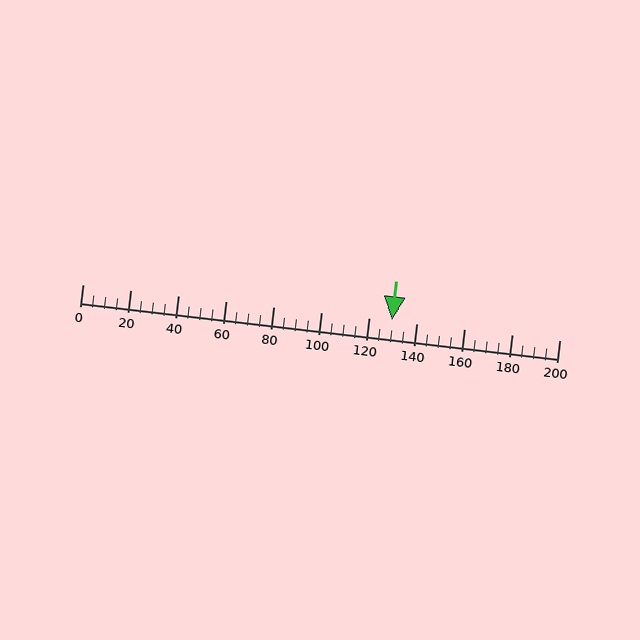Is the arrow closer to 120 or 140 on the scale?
The arrow is closer to 120.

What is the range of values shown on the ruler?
The ruler shows values from 0 to 200.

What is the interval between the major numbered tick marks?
The major tick marks are spaced 20 units apart.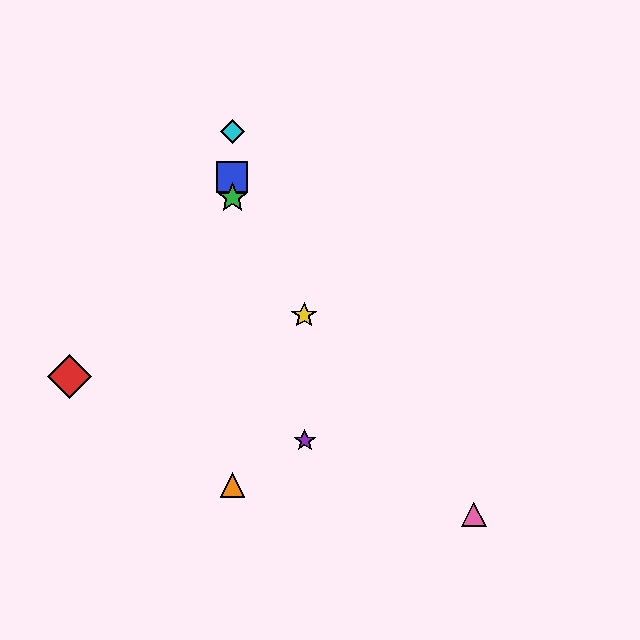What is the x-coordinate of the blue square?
The blue square is at x≈232.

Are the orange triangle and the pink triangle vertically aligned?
No, the orange triangle is at x≈232 and the pink triangle is at x≈474.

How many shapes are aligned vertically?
4 shapes (the blue square, the green star, the orange triangle, the cyan diamond) are aligned vertically.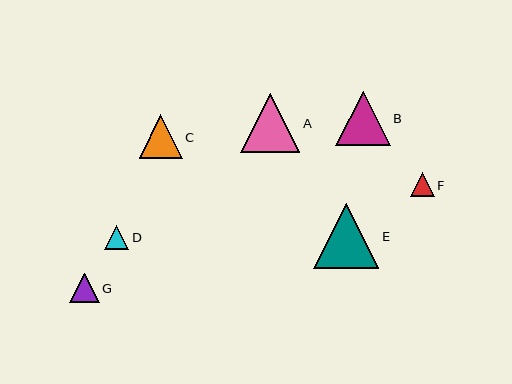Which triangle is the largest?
Triangle E is the largest with a size of approximately 65 pixels.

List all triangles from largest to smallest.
From largest to smallest: E, A, B, C, G, D, F.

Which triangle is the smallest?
Triangle F is the smallest with a size of approximately 24 pixels.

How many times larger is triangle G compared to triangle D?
Triangle G is approximately 1.2 times the size of triangle D.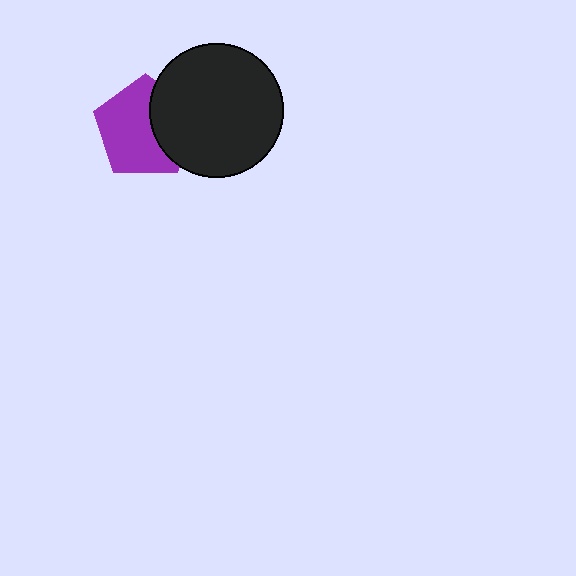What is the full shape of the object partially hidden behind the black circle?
The partially hidden object is a purple pentagon.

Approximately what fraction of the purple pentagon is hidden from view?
Roughly 34% of the purple pentagon is hidden behind the black circle.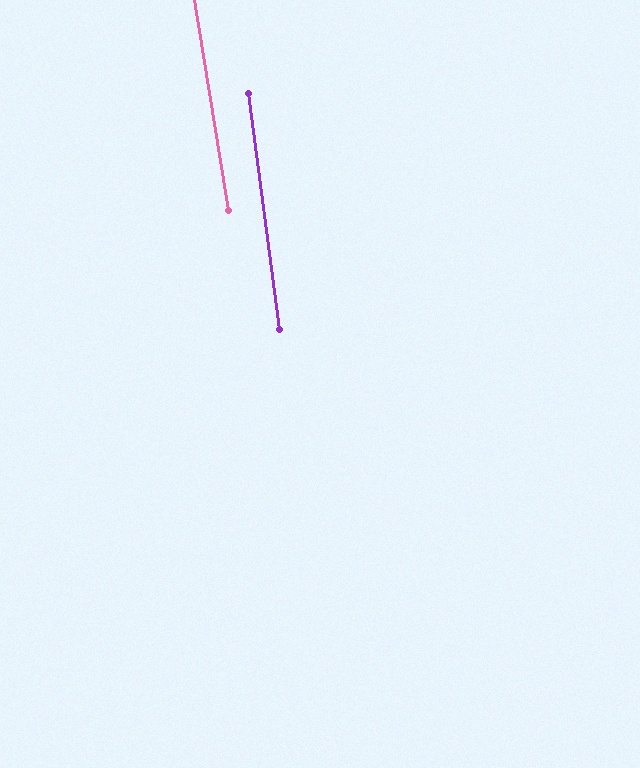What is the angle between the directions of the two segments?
Approximately 2 degrees.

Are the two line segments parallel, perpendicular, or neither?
Parallel — their directions differ by only 1.8°.